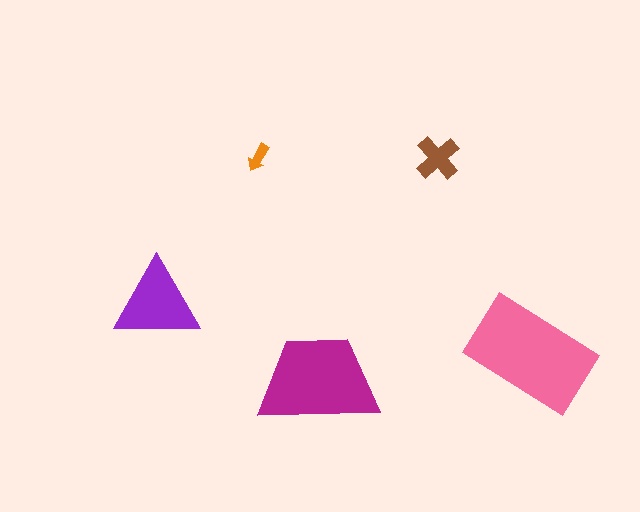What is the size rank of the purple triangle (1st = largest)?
3rd.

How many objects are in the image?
There are 5 objects in the image.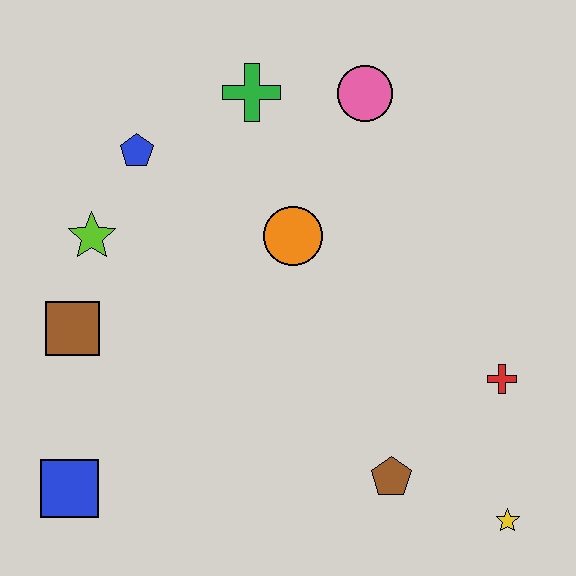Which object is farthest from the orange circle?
The yellow star is farthest from the orange circle.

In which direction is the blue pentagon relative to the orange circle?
The blue pentagon is to the left of the orange circle.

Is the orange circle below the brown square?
No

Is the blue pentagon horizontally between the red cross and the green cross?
No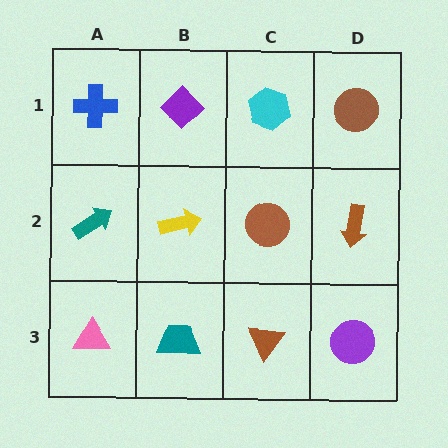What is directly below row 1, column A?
A teal arrow.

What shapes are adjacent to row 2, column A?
A blue cross (row 1, column A), a pink triangle (row 3, column A), a yellow arrow (row 2, column B).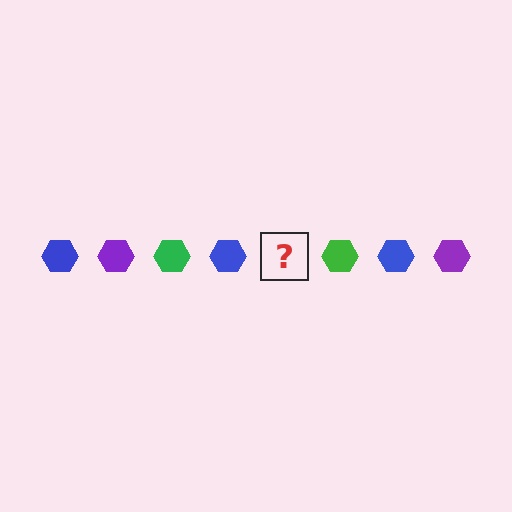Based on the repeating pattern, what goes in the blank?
The blank should be a purple hexagon.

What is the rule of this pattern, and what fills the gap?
The rule is that the pattern cycles through blue, purple, green hexagons. The gap should be filled with a purple hexagon.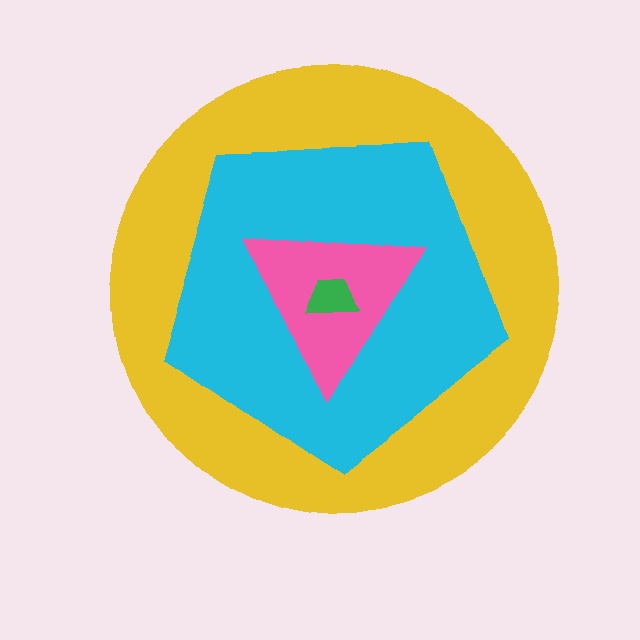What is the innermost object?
The green trapezoid.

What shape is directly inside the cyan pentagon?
The pink triangle.